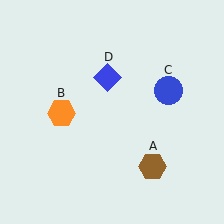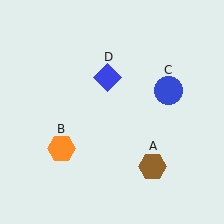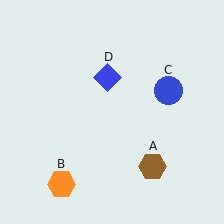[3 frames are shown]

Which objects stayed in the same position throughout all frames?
Brown hexagon (object A) and blue circle (object C) and blue diamond (object D) remained stationary.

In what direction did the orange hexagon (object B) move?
The orange hexagon (object B) moved down.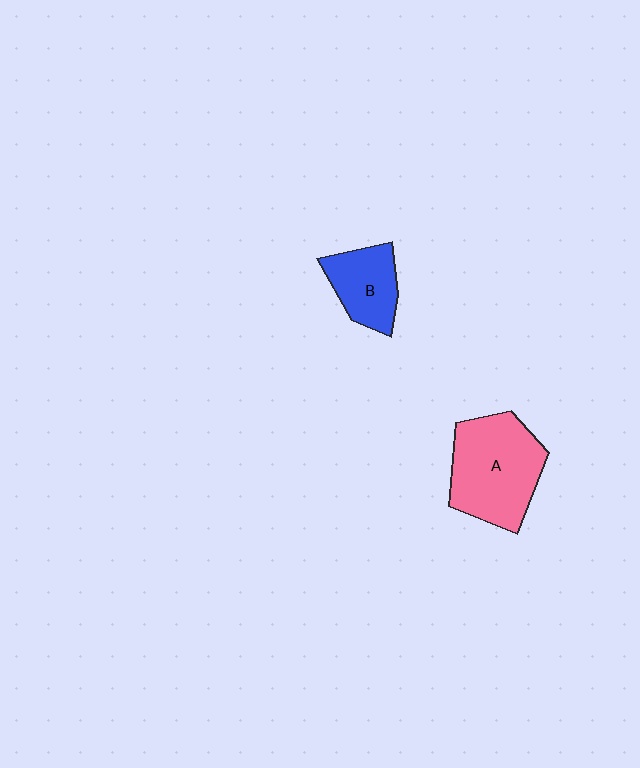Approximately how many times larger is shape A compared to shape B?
Approximately 1.8 times.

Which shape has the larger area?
Shape A (pink).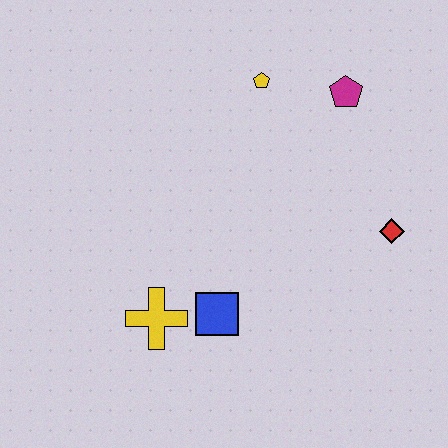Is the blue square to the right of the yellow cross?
Yes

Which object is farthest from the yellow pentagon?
The yellow cross is farthest from the yellow pentagon.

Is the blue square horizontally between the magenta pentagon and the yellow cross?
Yes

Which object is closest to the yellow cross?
The blue square is closest to the yellow cross.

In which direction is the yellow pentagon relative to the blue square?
The yellow pentagon is above the blue square.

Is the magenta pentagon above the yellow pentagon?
No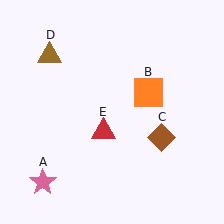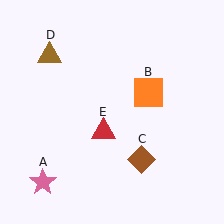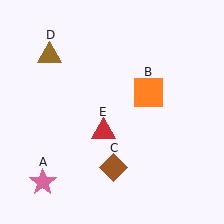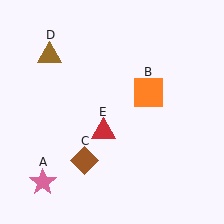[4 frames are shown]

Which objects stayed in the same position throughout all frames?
Pink star (object A) and orange square (object B) and brown triangle (object D) and red triangle (object E) remained stationary.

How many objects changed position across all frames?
1 object changed position: brown diamond (object C).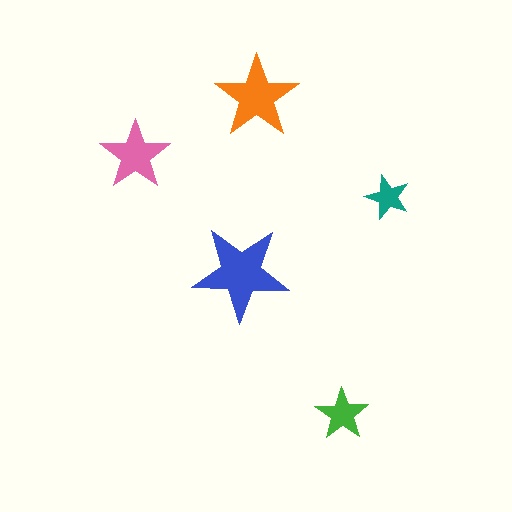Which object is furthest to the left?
The pink star is leftmost.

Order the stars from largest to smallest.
the blue one, the orange one, the pink one, the green one, the teal one.